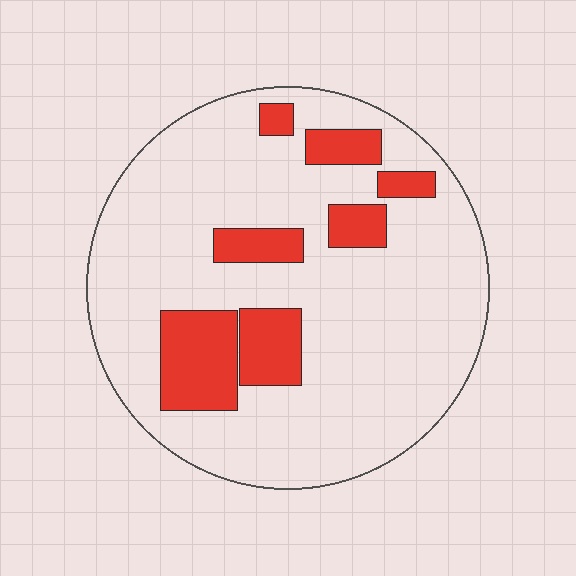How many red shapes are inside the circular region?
7.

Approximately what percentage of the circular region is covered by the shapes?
Approximately 20%.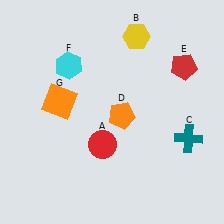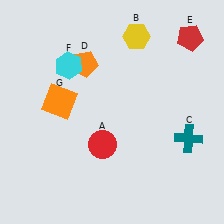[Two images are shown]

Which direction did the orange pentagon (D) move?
The orange pentagon (D) moved up.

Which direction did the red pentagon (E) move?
The red pentagon (E) moved up.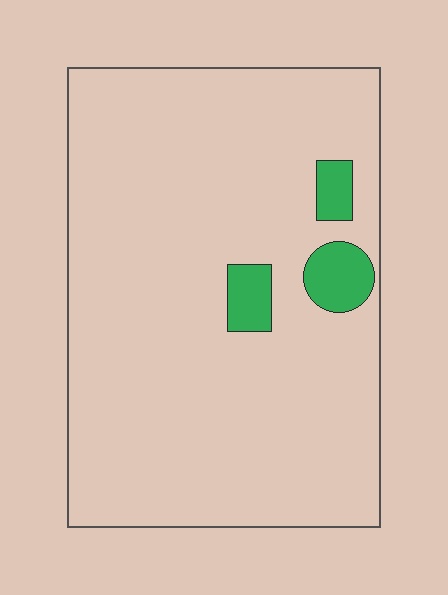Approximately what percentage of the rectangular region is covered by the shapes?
Approximately 5%.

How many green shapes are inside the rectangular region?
3.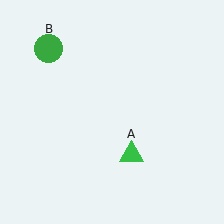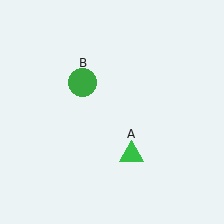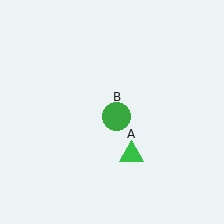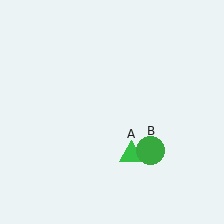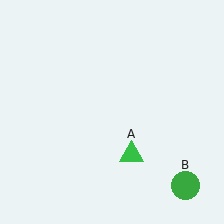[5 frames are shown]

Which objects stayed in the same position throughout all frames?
Green triangle (object A) remained stationary.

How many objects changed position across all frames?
1 object changed position: green circle (object B).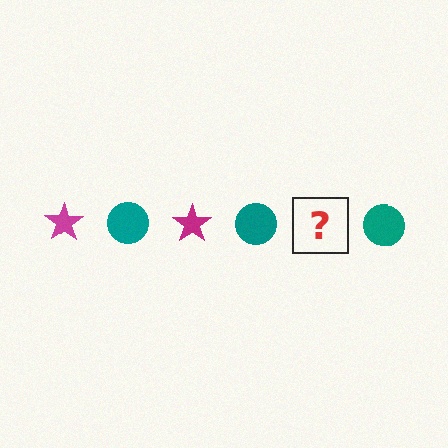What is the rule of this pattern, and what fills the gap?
The rule is that the pattern alternates between magenta star and teal circle. The gap should be filled with a magenta star.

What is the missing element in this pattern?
The missing element is a magenta star.